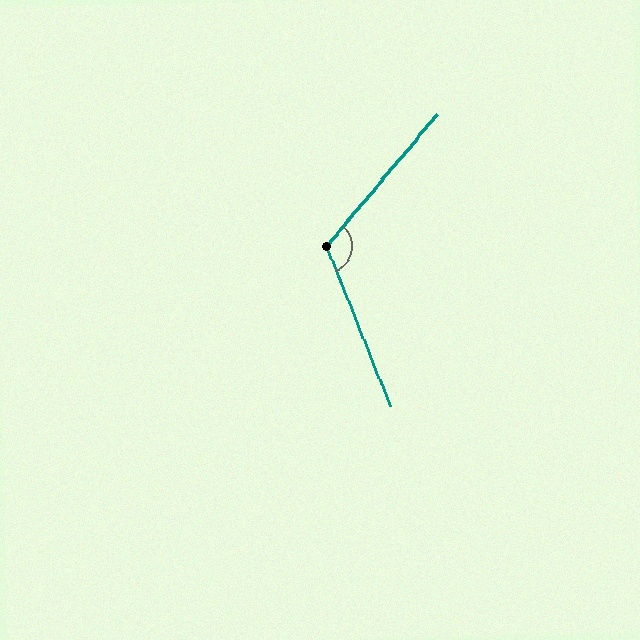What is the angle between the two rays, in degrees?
Approximately 118 degrees.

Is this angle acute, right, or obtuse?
It is obtuse.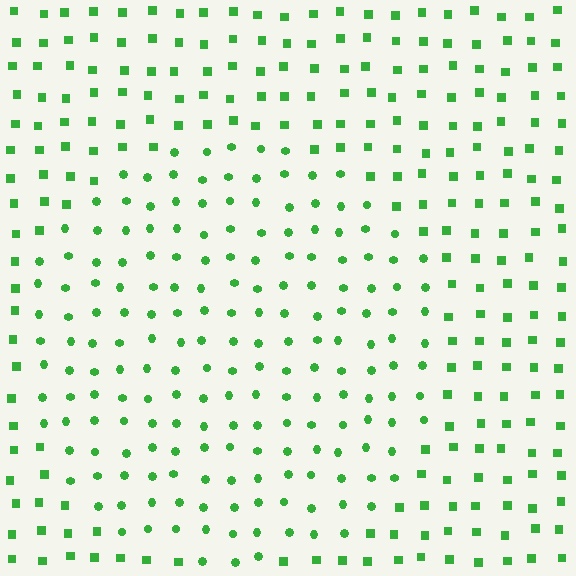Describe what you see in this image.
The image is filled with small green elements arranged in a uniform grid. A circle-shaped region contains circles, while the surrounding area contains squares. The boundary is defined purely by the change in element shape.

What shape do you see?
I see a circle.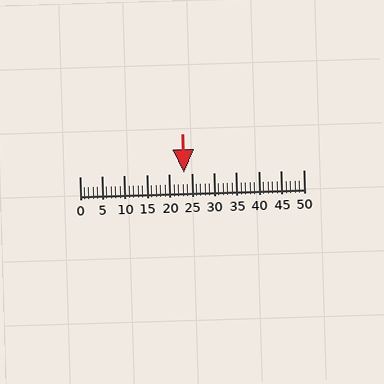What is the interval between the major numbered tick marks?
The major tick marks are spaced 5 units apart.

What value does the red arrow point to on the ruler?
The red arrow points to approximately 23.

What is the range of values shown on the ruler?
The ruler shows values from 0 to 50.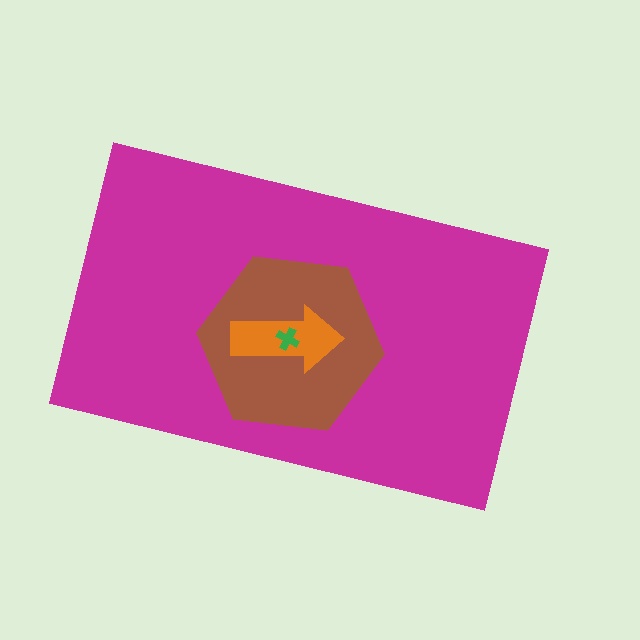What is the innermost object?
The green cross.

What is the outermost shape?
The magenta rectangle.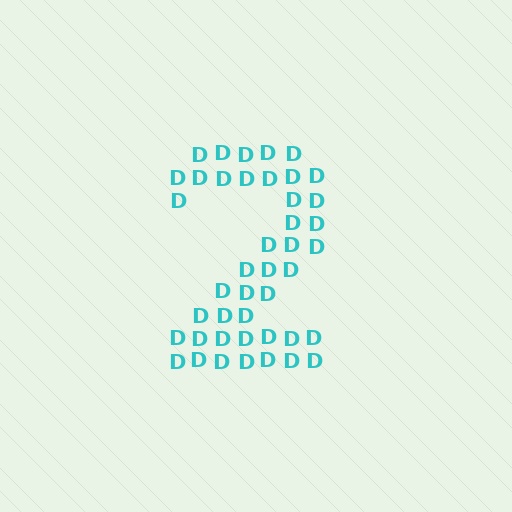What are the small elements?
The small elements are letter D's.